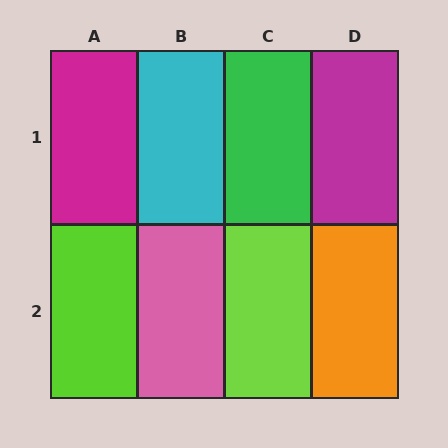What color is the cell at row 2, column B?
Pink.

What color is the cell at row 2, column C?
Lime.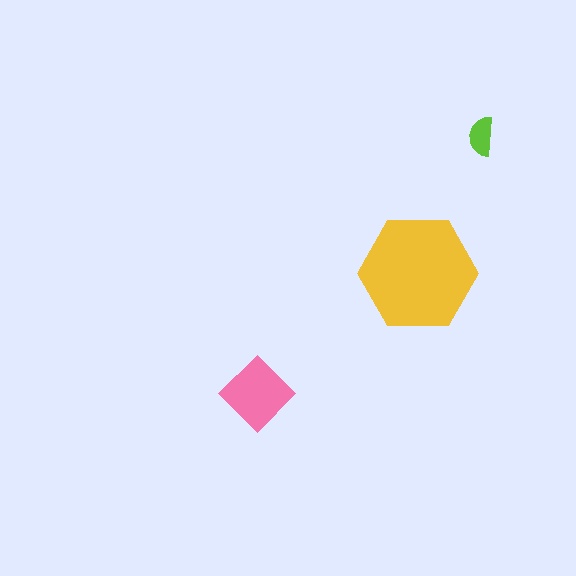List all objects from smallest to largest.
The lime semicircle, the pink diamond, the yellow hexagon.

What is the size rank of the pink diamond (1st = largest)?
2nd.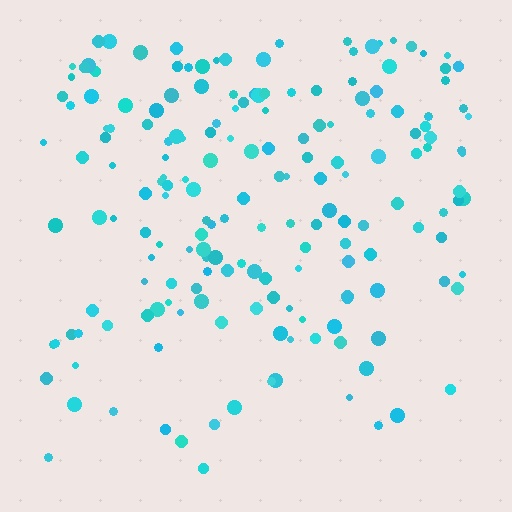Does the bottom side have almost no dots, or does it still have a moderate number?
Still a moderate number, just noticeably fewer than the top.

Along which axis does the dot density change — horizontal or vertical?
Vertical.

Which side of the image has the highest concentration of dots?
The top.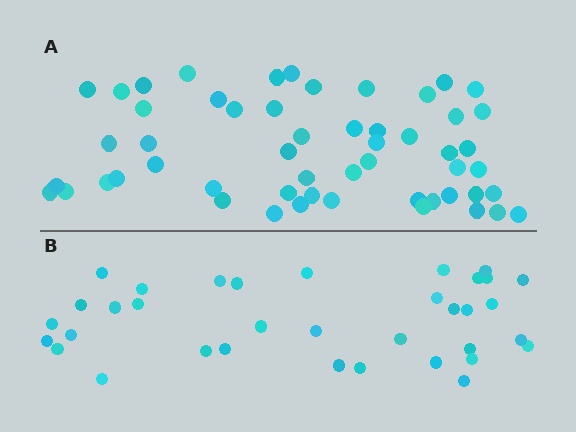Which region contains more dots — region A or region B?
Region A (the top region) has more dots.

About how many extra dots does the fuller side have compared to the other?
Region A has approximately 20 more dots than region B.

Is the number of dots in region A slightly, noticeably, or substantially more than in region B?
Region A has substantially more. The ratio is roughly 1.5 to 1.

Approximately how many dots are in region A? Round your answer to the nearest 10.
About 50 dots. (The exact count is 54, which rounds to 50.)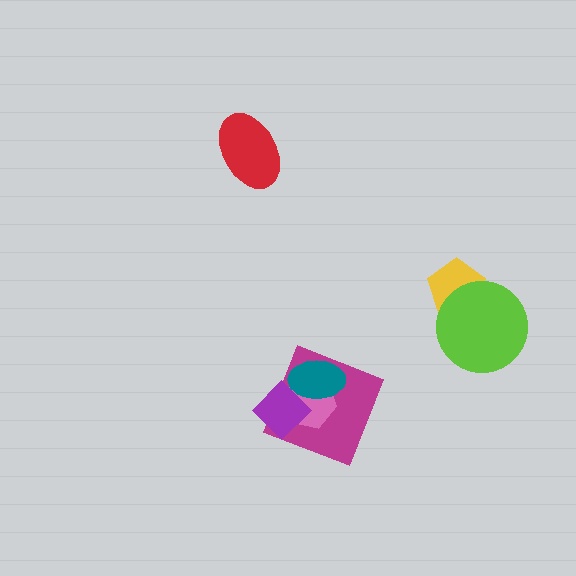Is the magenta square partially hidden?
Yes, it is partially covered by another shape.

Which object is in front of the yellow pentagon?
The lime circle is in front of the yellow pentagon.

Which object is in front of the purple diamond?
The teal ellipse is in front of the purple diamond.